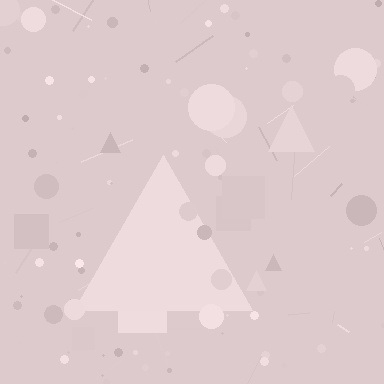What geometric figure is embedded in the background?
A triangle is embedded in the background.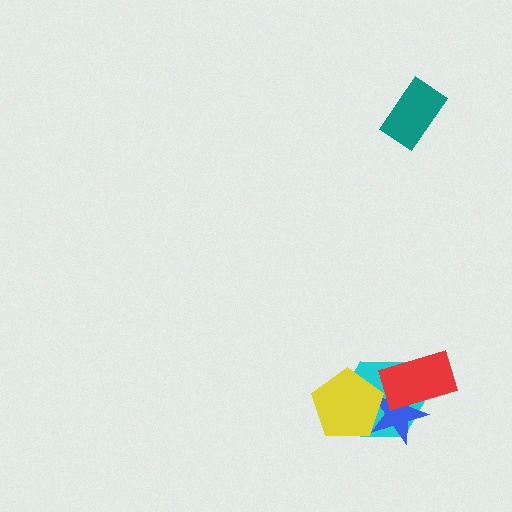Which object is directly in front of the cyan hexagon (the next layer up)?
The blue star is directly in front of the cyan hexagon.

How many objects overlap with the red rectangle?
2 objects overlap with the red rectangle.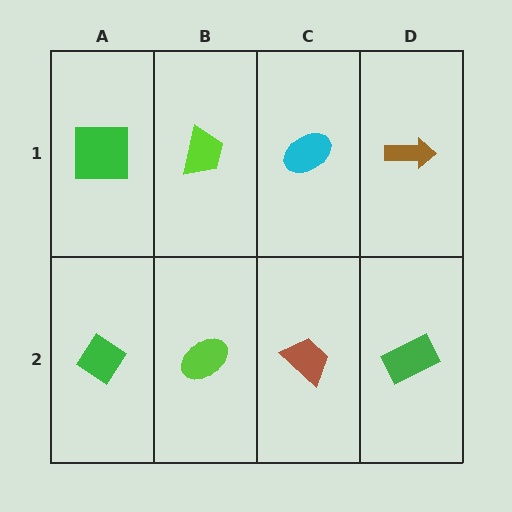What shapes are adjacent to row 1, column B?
A lime ellipse (row 2, column B), a green square (row 1, column A), a cyan ellipse (row 1, column C).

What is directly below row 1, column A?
A green diamond.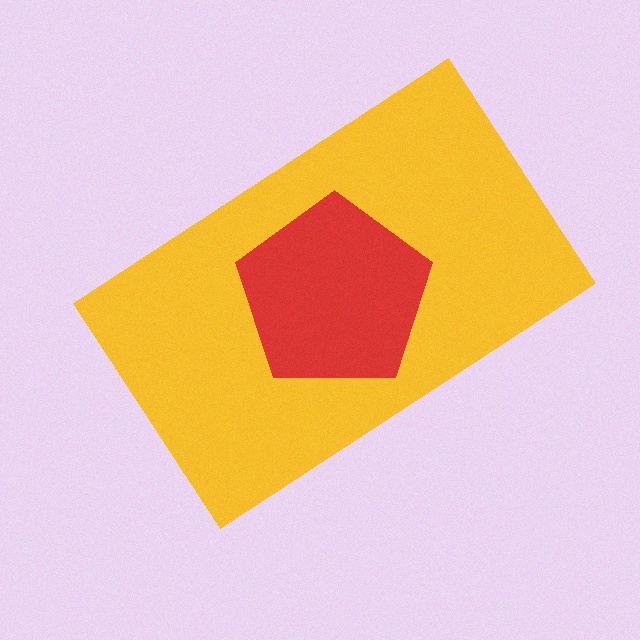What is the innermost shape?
The red pentagon.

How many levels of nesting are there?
2.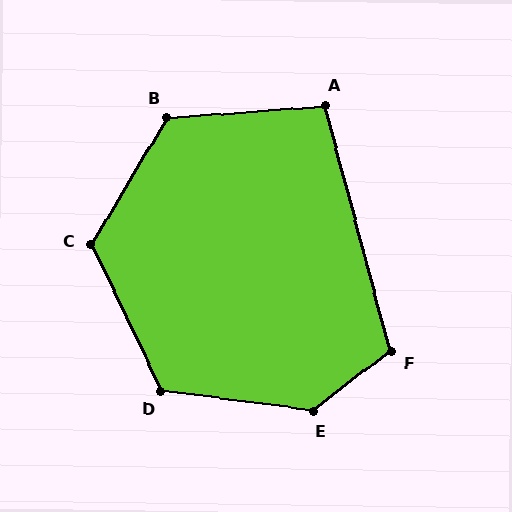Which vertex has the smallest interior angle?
A, at approximately 101 degrees.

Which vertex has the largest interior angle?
E, at approximately 135 degrees.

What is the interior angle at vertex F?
Approximately 112 degrees (obtuse).